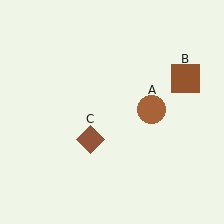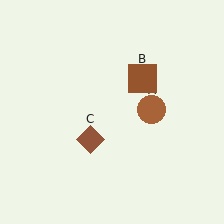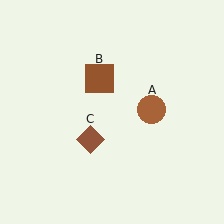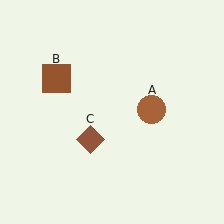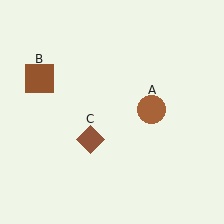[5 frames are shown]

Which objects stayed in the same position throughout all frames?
Brown circle (object A) and brown diamond (object C) remained stationary.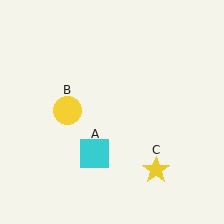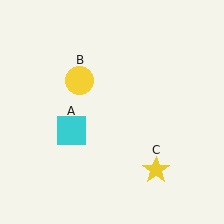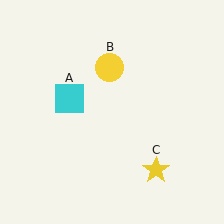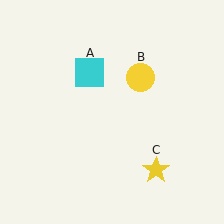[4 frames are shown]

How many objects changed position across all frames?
2 objects changed position: cyan square (object A), yellow circle (object B).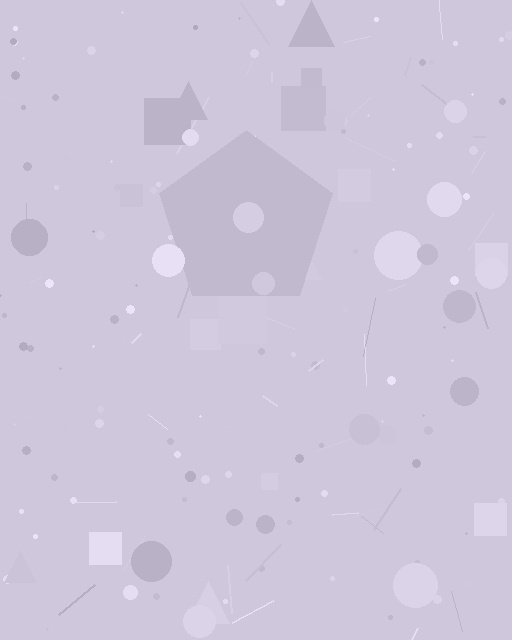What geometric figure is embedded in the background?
A pentagon is embedded in the background.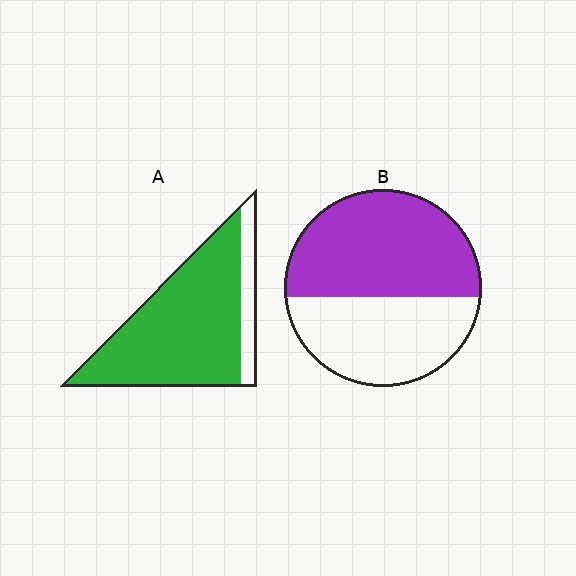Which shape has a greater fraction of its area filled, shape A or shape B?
Shape A.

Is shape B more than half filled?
Yes.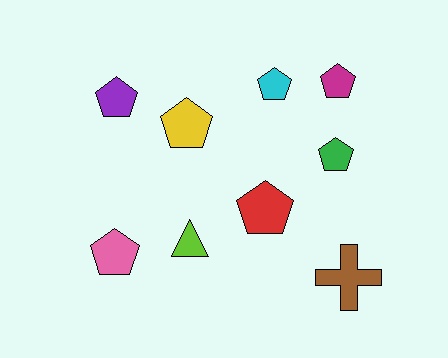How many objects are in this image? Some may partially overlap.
There are 9 objects.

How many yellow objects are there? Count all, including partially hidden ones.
There is 1 yellow object.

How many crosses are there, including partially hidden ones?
There is 1 cross.